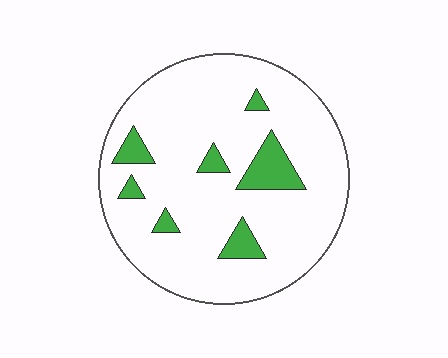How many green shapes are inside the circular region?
7.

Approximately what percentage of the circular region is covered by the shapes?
Approximately 10%.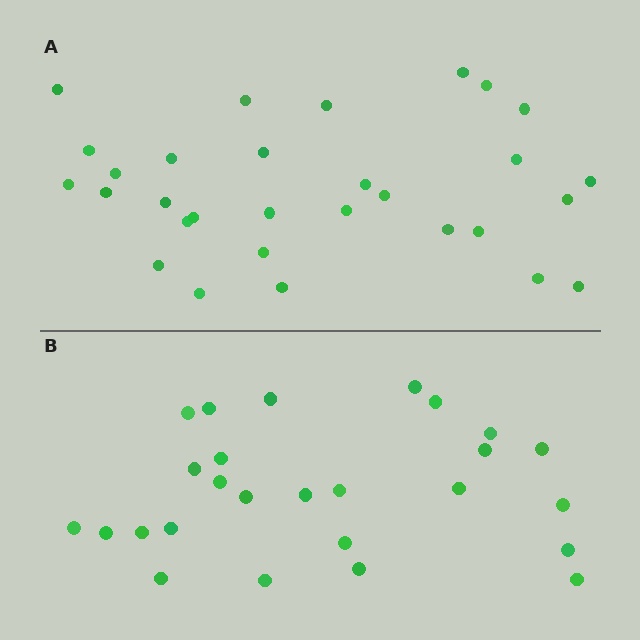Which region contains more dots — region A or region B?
Region A (the top region) has more dots.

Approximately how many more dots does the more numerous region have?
Region A has about 4 more dots than region B.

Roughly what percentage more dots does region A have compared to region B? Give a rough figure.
About 15% more.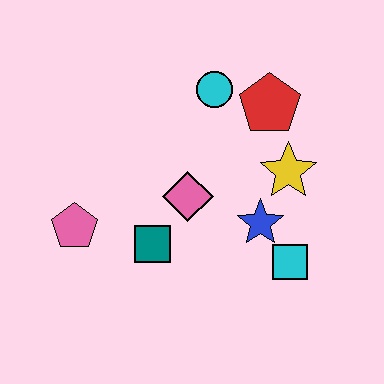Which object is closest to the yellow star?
The blue star is closest to the yellow star.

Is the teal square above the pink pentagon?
No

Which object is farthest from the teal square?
The red pentagon is farthest from the teal square.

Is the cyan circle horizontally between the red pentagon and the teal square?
Yes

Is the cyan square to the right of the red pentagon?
Yes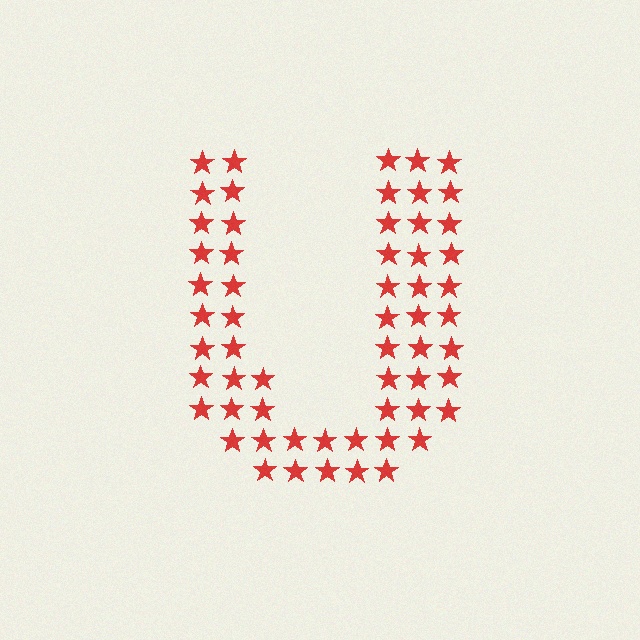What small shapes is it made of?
It is made of small stars.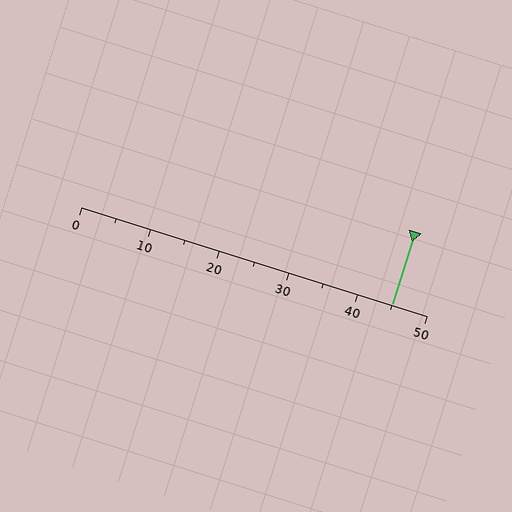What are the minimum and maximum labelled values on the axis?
The axis runs from 0 to 50.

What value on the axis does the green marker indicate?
The marker indicates approximately 45.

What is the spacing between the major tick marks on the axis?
The major ticks are spaced 10 apart.